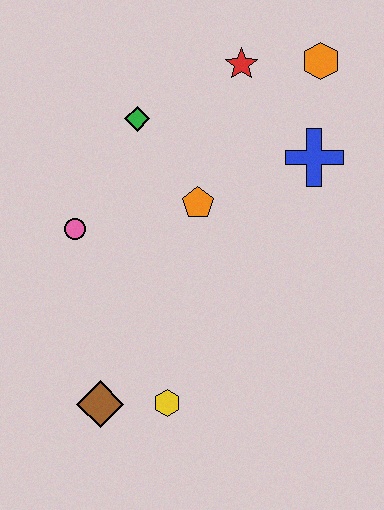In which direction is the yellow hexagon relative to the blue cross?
The yellow hexagon is below the blue cross.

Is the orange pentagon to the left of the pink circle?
No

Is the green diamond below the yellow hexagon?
No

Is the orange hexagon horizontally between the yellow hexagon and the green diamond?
No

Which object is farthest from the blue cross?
The brown diamond is farthest from the blue cross.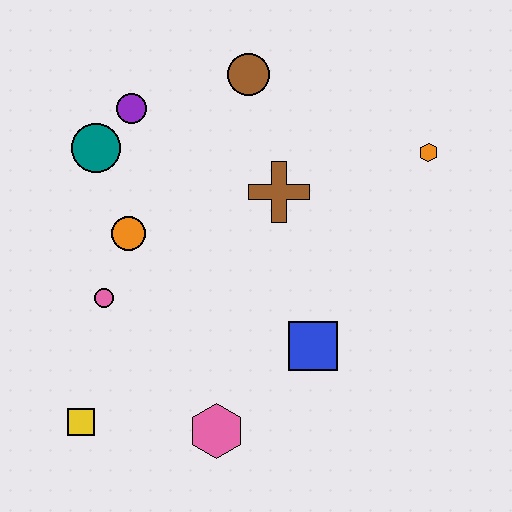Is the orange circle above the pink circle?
Yes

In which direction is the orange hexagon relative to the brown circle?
The orange hexagon is to the right of the brown circle.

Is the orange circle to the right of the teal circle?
Yes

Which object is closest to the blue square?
The pink hexagon is closest to the blue square.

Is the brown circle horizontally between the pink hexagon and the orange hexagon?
Yes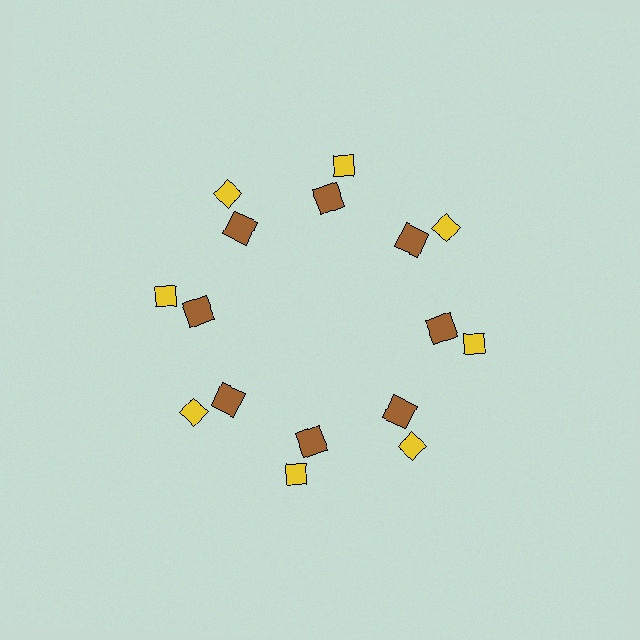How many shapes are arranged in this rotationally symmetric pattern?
There are 16 shapes, arranged in 8 groups of 2.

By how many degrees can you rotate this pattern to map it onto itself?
The pattern maps onto itself every 45 degrees of rotation.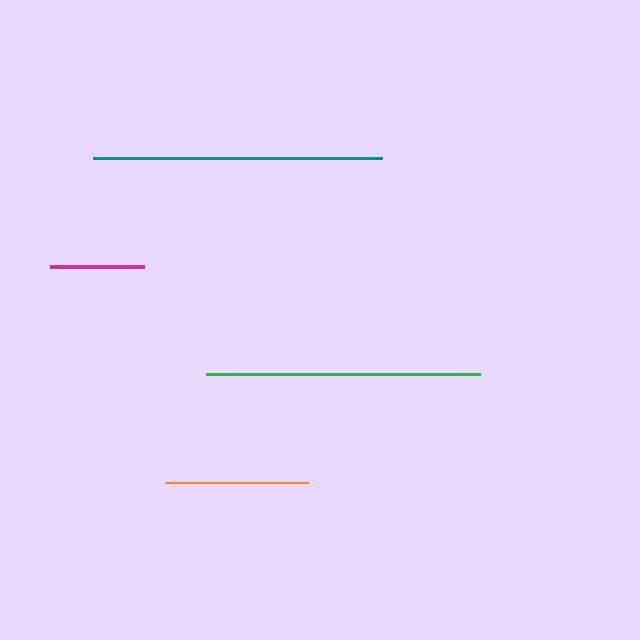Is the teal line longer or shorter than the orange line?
The teal line is longer than the orange line.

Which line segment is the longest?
The teal line is the longest at approximately 289 pixels.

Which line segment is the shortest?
The magenta line is the shortest at approximately 94 pixels.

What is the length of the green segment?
The green segment is approximately 274 pixels long.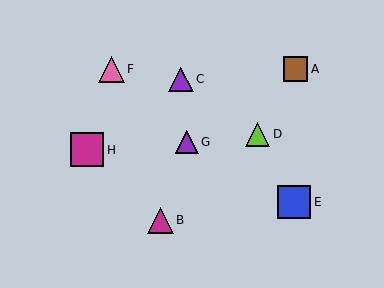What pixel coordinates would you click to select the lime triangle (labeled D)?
Click at (258, 134) to select the lime triangle D.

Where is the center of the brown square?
The center of the brown square is at (295, 69).